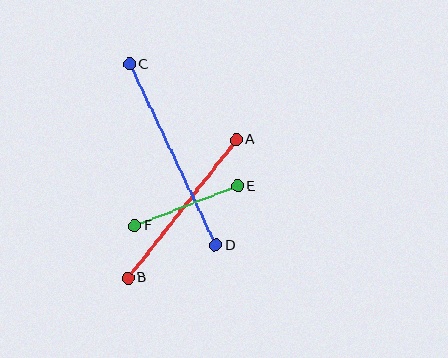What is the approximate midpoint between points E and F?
The midpoint is at approximately (186, 206) pixels.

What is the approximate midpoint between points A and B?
The midpoint is at approximately (182, 209) pixels.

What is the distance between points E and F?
The distance is approximately 110 pixels.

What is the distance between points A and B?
The distance is approximately 176 pixels.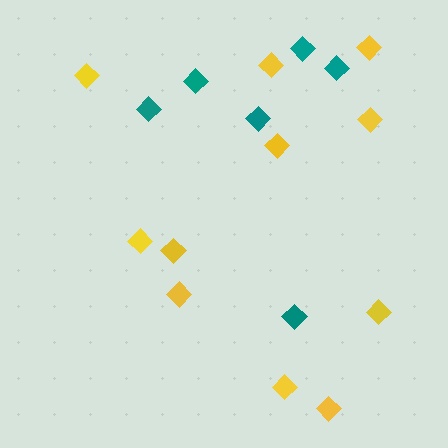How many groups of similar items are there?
There are 2 groups: one group of yellow diamonds (11) and one group of teal diamonds (6).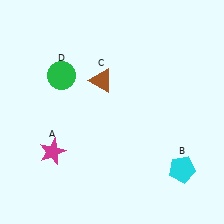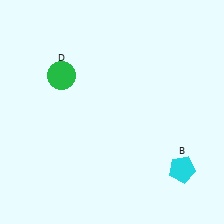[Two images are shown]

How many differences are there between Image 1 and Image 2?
There are 2 differences between the two images.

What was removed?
The magenta star (A), the brown triangle (C) were removed in Image 2.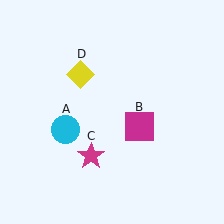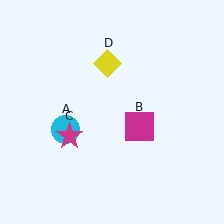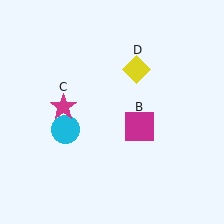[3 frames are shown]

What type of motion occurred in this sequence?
The magenta star (object C), yellow diamond (object D) rotated clockwise around the center of the scene.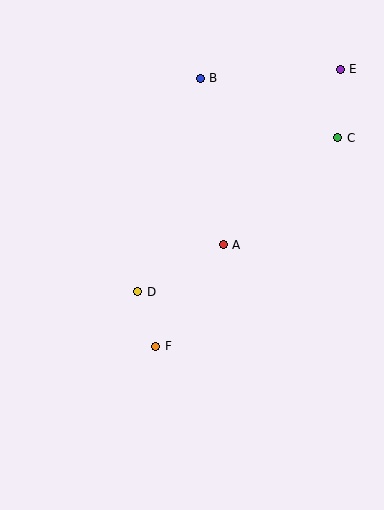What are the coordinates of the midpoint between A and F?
The midpoint between A and F is at (189, 296).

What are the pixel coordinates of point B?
Point B is at (200, 78).